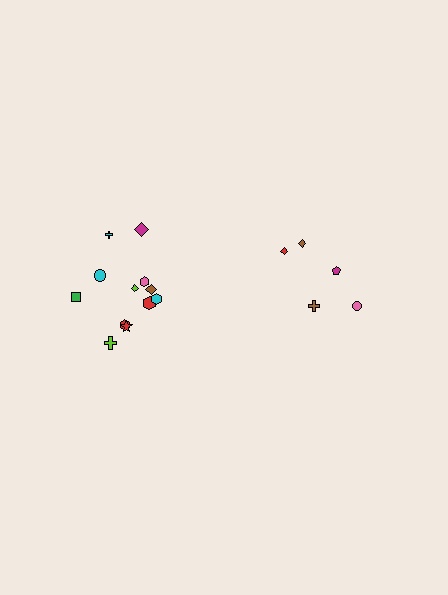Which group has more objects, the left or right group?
The left group.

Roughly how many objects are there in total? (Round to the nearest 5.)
Roughly 15 objects in total.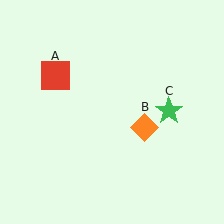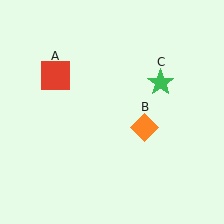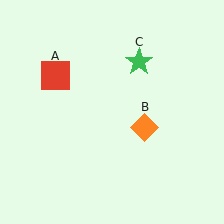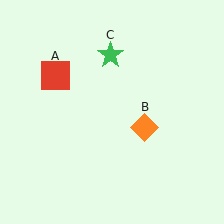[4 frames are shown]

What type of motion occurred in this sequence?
The green star (object C) rotated counterclockwise around the center of the scene.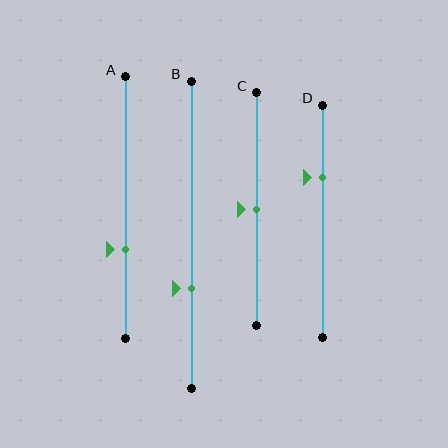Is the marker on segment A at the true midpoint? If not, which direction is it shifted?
No, the marker on segment A is shifted downward by about 16% of the segment length.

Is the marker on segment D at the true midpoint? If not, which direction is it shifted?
No, the marker on segment D is shifted upward by about 19% of the segment length.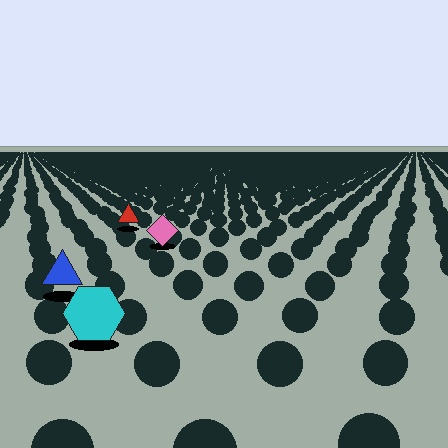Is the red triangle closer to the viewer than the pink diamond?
No. The pink diamond is closer — you can tell from the texture gradient: the ground texture is coarser near it.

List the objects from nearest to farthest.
From nearest to farthest: the cyan hexagon, the blue triangle, the pink diamond, the red triangle.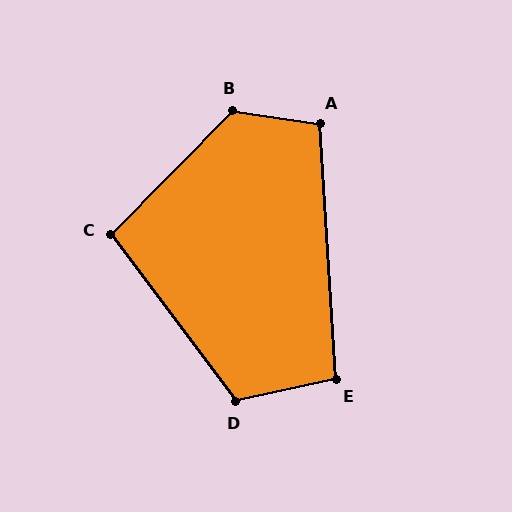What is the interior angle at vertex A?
Approximately 102 degrees (obtuse).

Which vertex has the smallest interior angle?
C, at approximately 98 degrees.